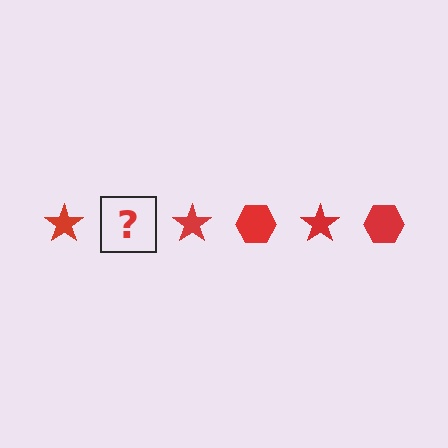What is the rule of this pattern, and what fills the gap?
The rule is that the pattern cycles through star, hexagon shapes in red. The gap should be filled with a red hexagon.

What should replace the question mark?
The question mark should be replaced with a red hexagon.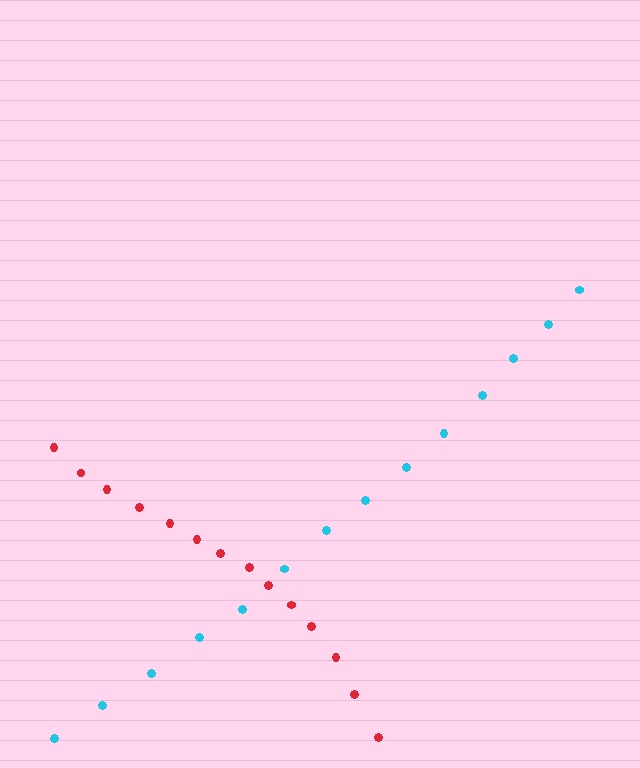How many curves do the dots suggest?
There are 2 distinct paths.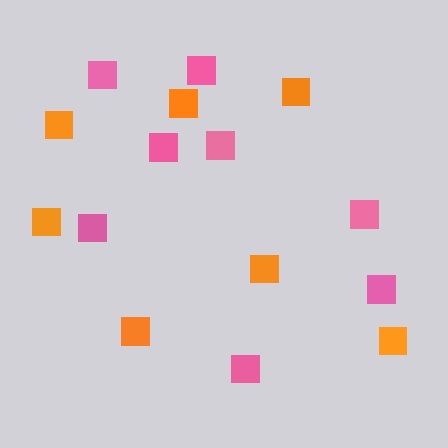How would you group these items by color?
There are 2 groups: one group of pink squares (8) and one group of orange squares (7).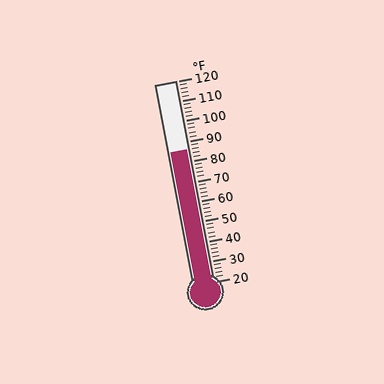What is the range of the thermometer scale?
The thermometer scale ranges from 20°F to 120°F.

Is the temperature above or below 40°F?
The temperature is above 40°F.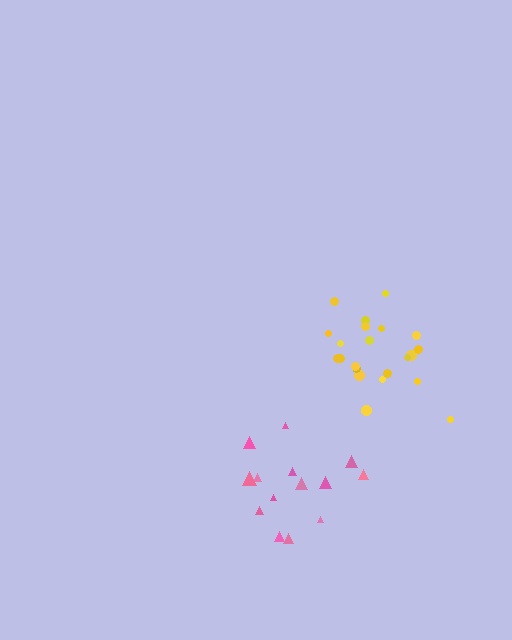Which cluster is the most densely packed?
Yellow.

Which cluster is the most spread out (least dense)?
Pink.